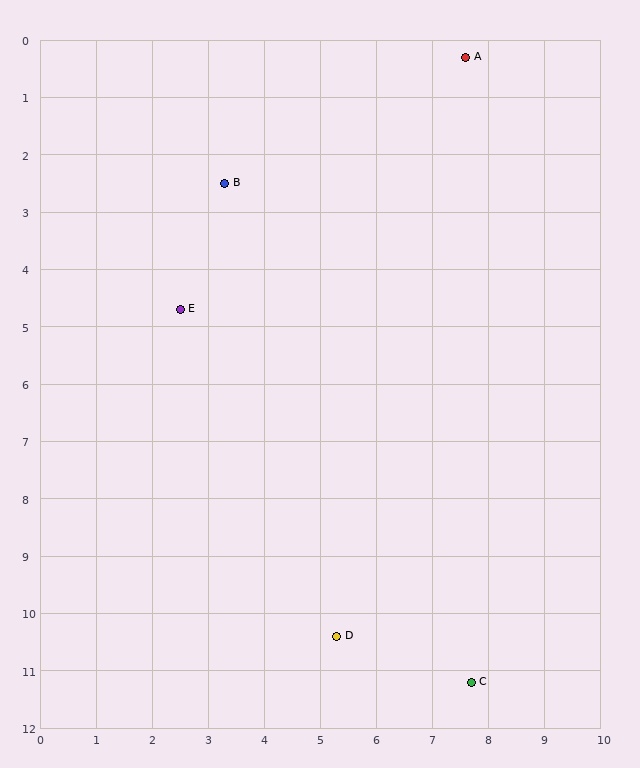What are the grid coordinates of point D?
Point D is at approximately (5.3, 10.4).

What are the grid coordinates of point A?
Point A is at approximately (7.6, 0.3).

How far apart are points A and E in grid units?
Points A and E are about 6.7 grid units apart.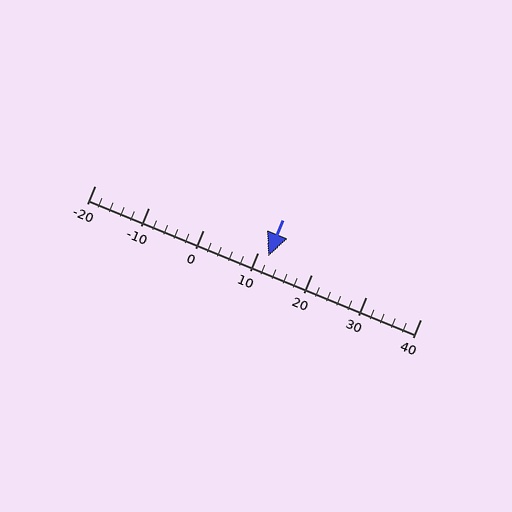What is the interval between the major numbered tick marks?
The major tick marks are spaced 10 units apart.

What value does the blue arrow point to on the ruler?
The blue arrow points to approximately 12.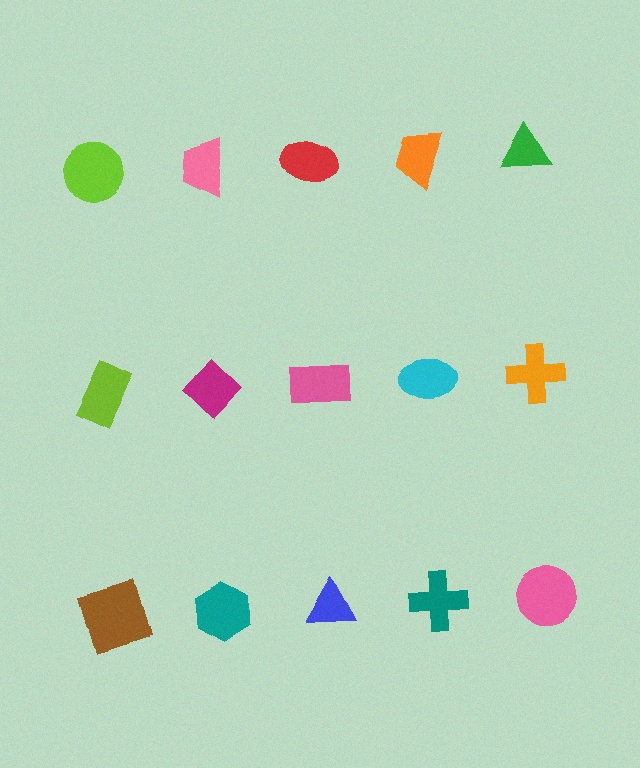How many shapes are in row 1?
5 shapes.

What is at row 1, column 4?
An orange trapezoid.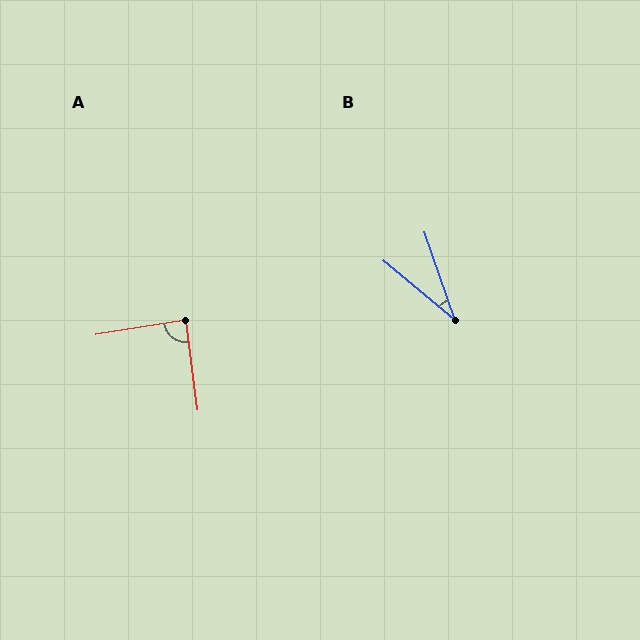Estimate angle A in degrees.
Approximately 88 degrees.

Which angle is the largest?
A, at approximately 88 degrees.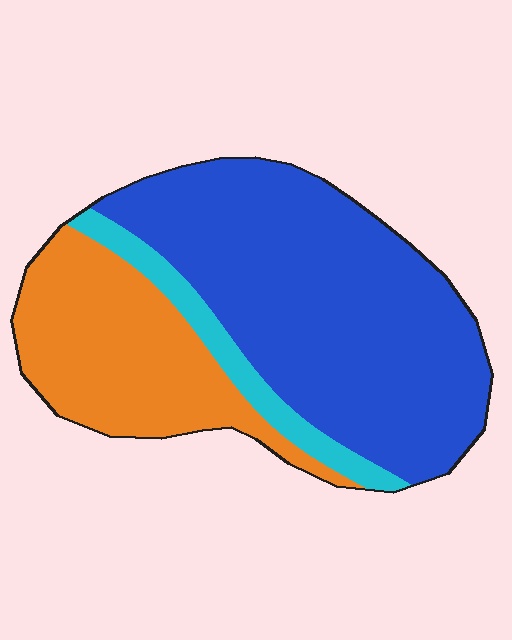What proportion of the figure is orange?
Orange takes up about one third (1/3) of the figure.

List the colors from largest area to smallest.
From largest to smallest: blue, orange, cyan.